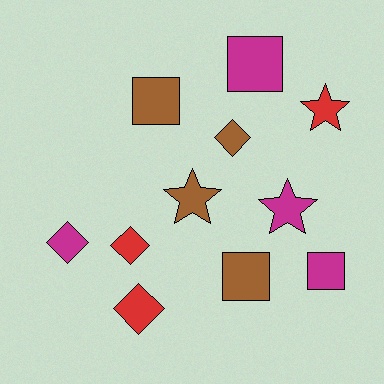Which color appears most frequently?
Brown, with 4 objects.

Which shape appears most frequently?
Diamond, with 4 objects.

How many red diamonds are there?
There are 2 red diamonds.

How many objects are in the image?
There are 11 objects.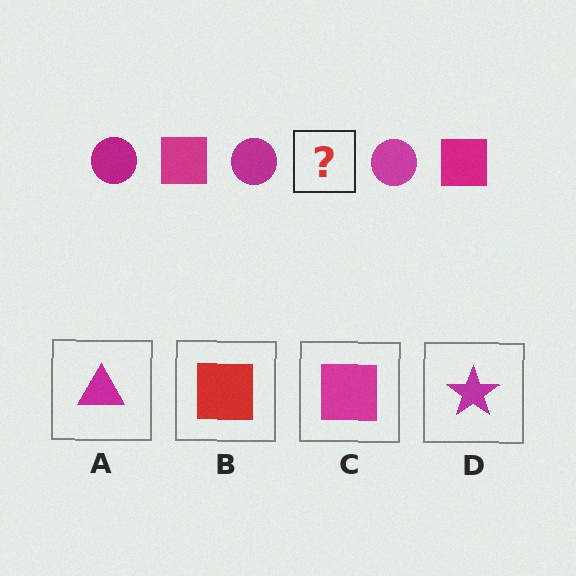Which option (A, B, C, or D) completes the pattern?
C.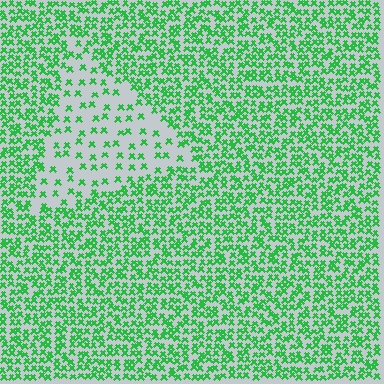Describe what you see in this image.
The image contains small green elements arranged at two different densities. A triangle-shaped region is visible where the elements are less densely packed than the surrounding area.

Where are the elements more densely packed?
The elements are more densely packed outside the triangle boundary.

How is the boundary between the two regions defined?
The boundary is defined by a change in element density (approximately 2.7x ratio). All elements are the same color, size, and shape.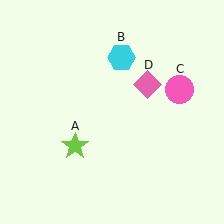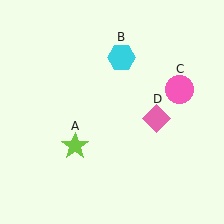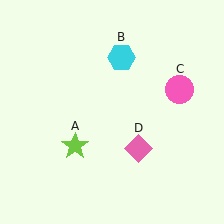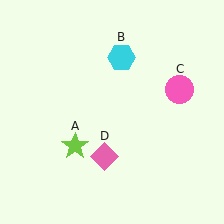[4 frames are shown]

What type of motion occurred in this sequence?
The pink diamond (object D) rotated clockwise around the center of the scene.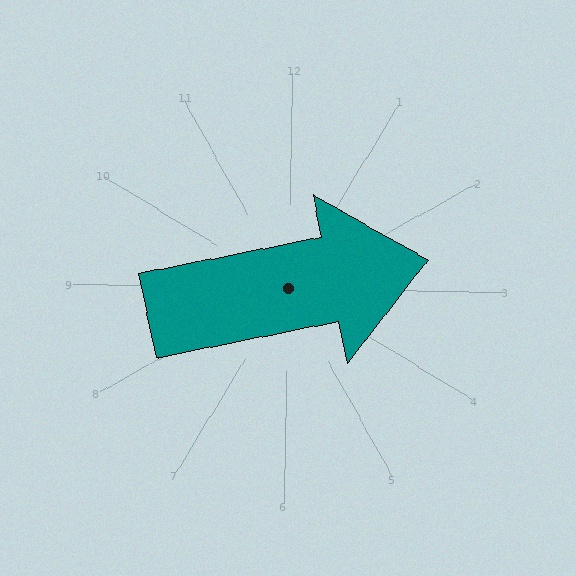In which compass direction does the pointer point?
East.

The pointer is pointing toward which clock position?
Roughly 3 o'clock.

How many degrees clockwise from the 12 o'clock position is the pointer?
Approximately 78 degrees.